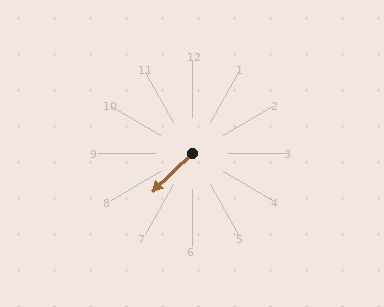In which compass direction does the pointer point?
Southwest.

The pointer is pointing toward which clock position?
Roughly 8 o'clock.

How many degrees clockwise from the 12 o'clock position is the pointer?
Approximately 226 degrees.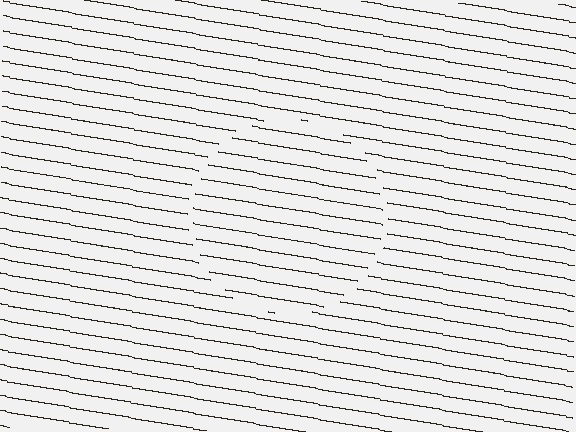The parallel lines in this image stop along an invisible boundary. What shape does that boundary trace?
An illusory circle. The interior of the shape contains the same grating, shifted by half a period — the contour is defined by the phase discontinuity where line-ends from the inner and outer gratings abut.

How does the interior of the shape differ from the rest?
The interior of the shape contains the same grating, shifted by half a period — the contour is defined by the phase discontinuity where line-ends from the inner and outer gratings abut.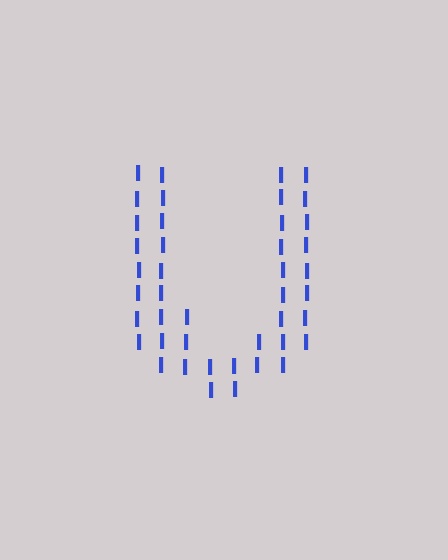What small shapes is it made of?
It is made of small letter I's.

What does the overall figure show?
The overall figure shows the letter U.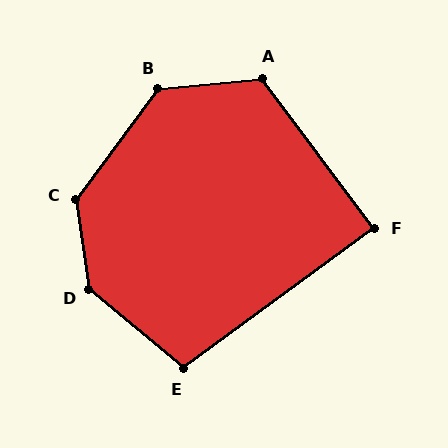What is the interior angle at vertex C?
Approximately 135 degrees (obtuse).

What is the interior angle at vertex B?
Approximately 132 degrees (obtuse).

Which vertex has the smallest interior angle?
F, at approximately 90 degrees.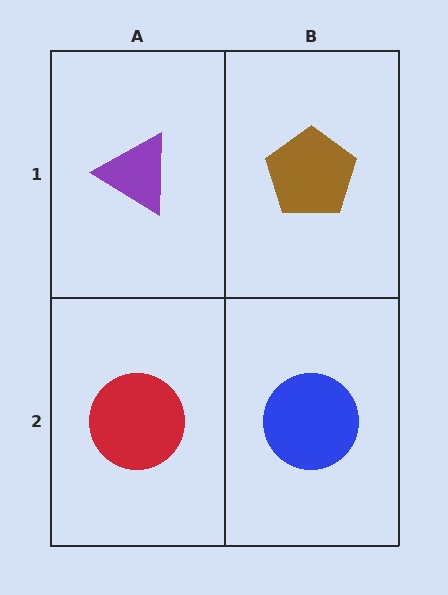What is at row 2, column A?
A red circle.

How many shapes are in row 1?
2 shapes.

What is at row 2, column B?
A blue circle.